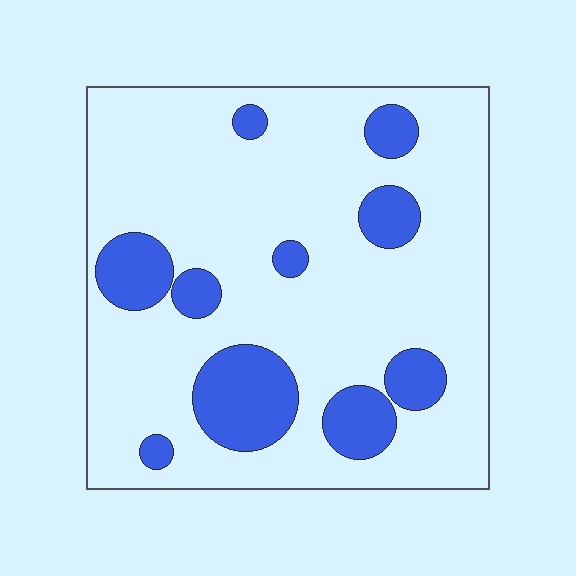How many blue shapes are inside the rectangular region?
10.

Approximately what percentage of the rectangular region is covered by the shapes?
Approximately 20%.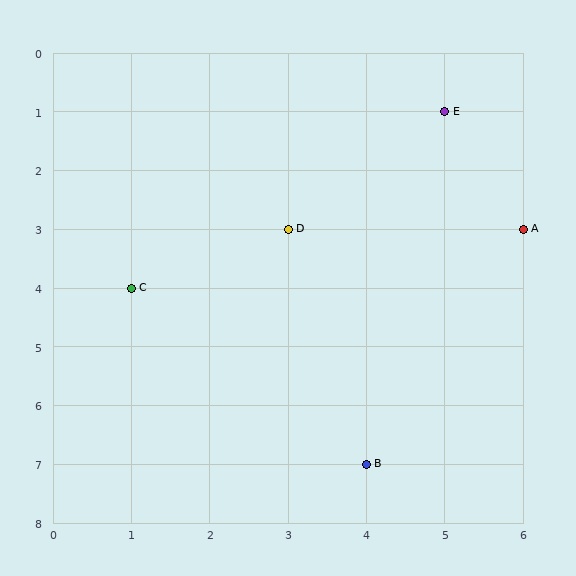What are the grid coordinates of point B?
Point B is at grid coordinates (4, 7).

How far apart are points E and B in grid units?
Points E and B are 1 column and 6 rows apart (about 6.1 grid units diagonally).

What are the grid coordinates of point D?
Point D is at grid coordinates (3, 3).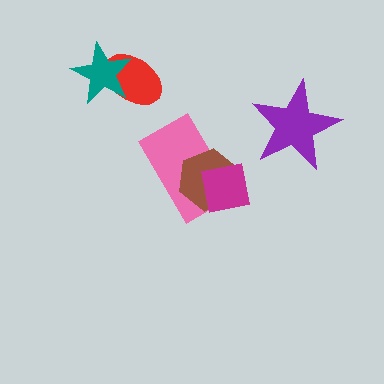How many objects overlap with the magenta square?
2 objects overlap with the magenta square.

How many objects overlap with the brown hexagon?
2 objects overlap with the brown hexagon.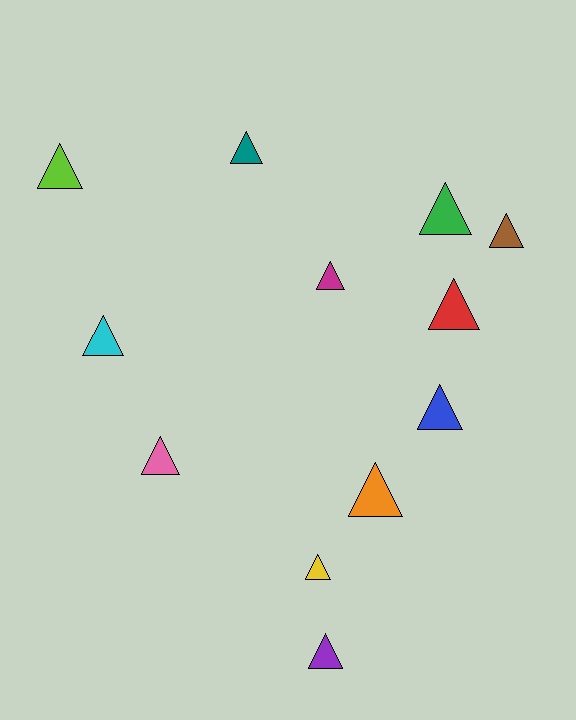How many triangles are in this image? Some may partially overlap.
There are 12 triangles.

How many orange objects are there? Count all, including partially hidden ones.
There is 1 orange object.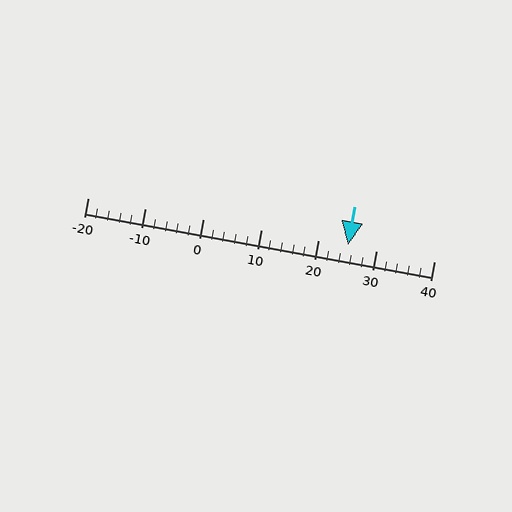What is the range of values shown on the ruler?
The ruler shows values from -20 to 40.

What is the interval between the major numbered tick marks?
The major tick marks are spaced 10 units apart.